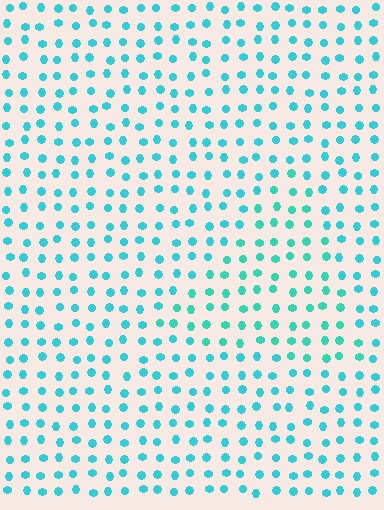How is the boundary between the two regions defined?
The boundary is defined purely by a slight shift in hue (about 16 degrees). Spacing, size, and orientation are identical on both sides.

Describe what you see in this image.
The image is filled with small cyan elements in a uniform arrangement. A triangle-shaped region is visible where the elements are tinted to a slightly different hue, forming a subtle color boundary.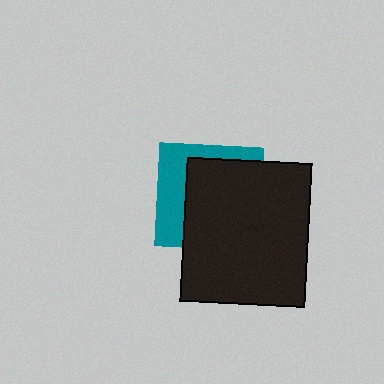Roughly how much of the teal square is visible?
A small part of it is visible (roughly 37%).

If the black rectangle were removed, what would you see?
You would see the complete teal square.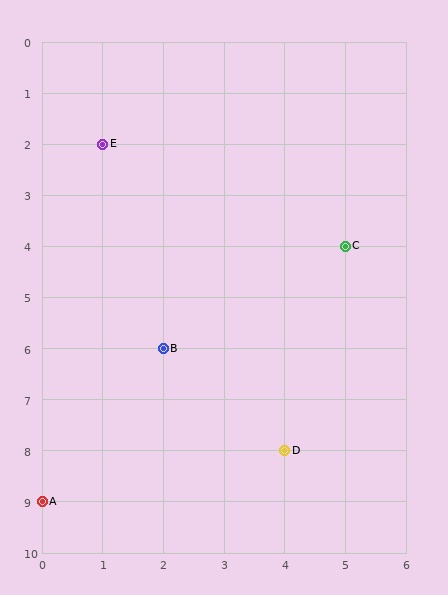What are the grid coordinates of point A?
Point A is at grid coordinates (0, 9).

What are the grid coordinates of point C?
Point C is at grid coordinates (5, 4).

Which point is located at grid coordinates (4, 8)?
Point D is at (4, 8).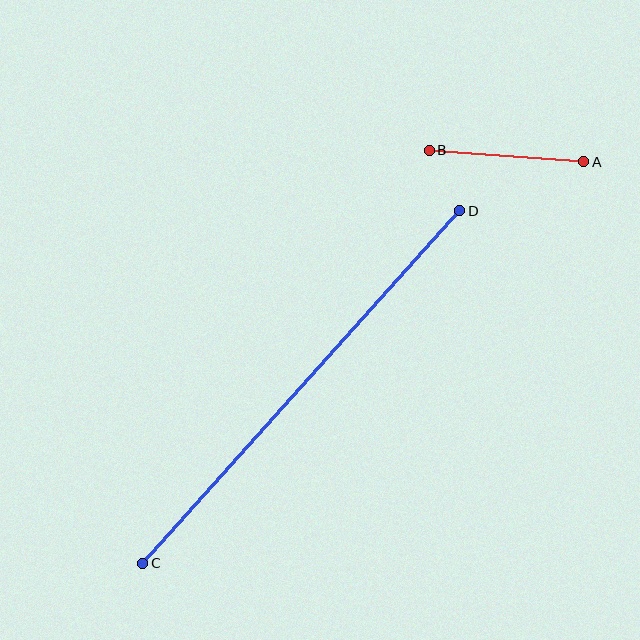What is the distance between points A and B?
The distance is approximately 155 pixels.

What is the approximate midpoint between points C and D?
The midpoint is at approximately (301, 387) pixels.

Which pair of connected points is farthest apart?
Points C and D are farthest apart.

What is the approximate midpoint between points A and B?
The midpoint is at approximately (507, 156) pixels.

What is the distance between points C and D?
The distance is approximately 474 pixels.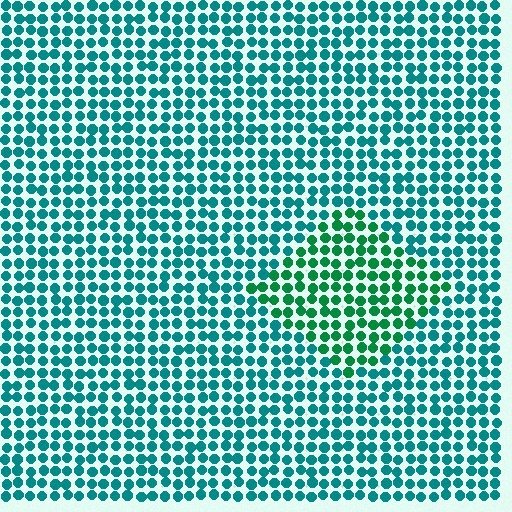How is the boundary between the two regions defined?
The boundary is defined purely by a slight shift in hue (about 33 degrees). Spacing, size, and orientation are identical on both sides.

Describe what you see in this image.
The image is filled with small teal elements in a uniform arrangement. A diamond-shaped region is visible where the elements are tinted to a slightly different hue, forming a subtle color boundary.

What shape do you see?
I see a diamond.